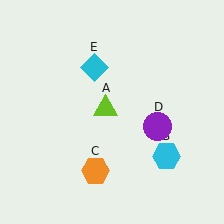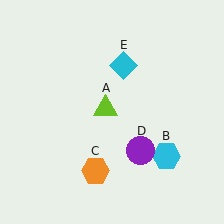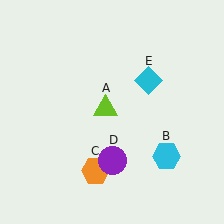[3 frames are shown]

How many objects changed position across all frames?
2 objects changed position: purple circle (object D), cyan diamond (object E).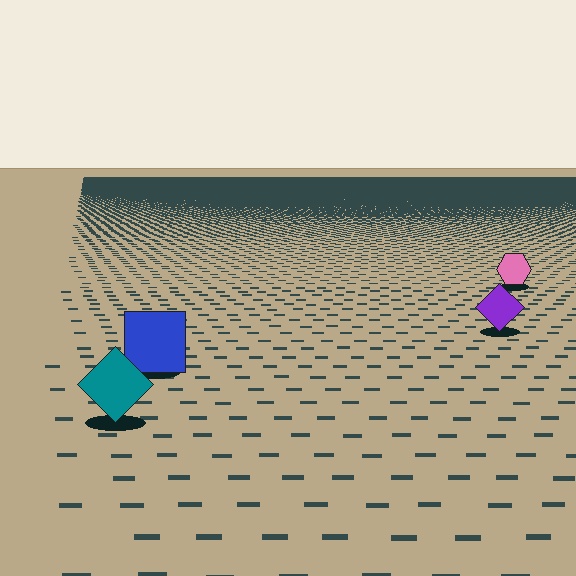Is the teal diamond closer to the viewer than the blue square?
Yes. The teal diamond is closer — you can tell from the texture gradient: the ground texture is coarser near it.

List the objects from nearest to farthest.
From nearest to farthest: the teal diamond, the blue square, the purple diamond, the pink hexagon.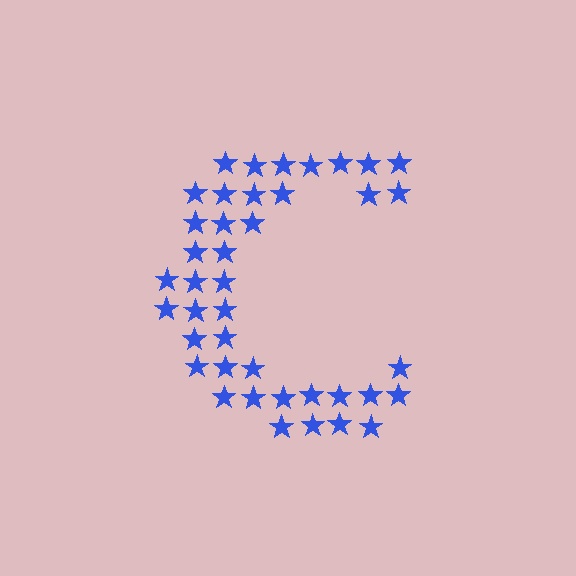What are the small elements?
The small elements are stars.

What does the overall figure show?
The overall figure shows the letter C.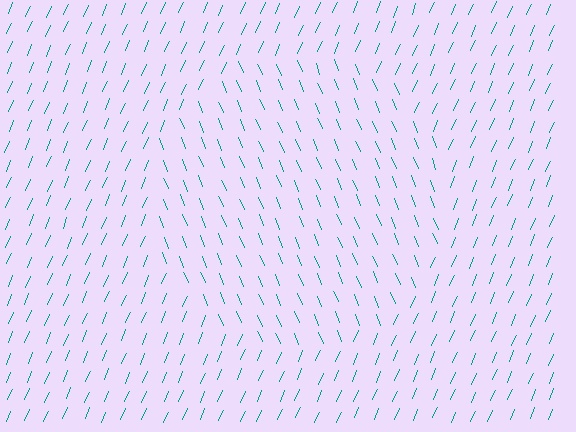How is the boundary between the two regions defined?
The boundary is defined purely by a change in line orientation (approximately 45 degrees difference). All lines are the same color and thickness.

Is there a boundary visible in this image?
Yes, there is a texture boundary formed by a change in line orientation.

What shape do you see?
I see a circle.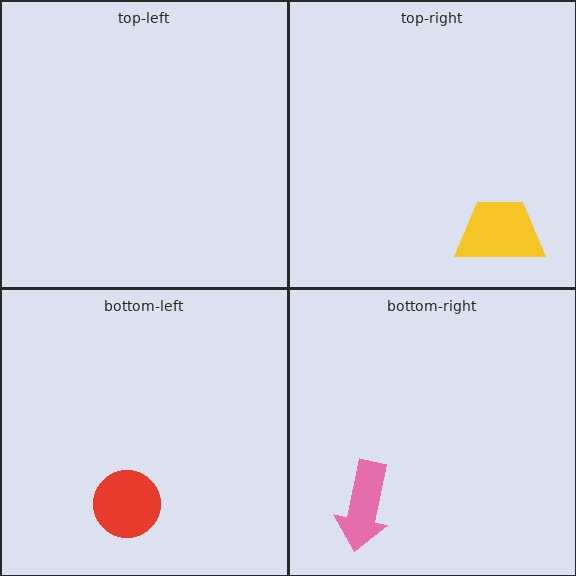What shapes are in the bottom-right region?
The pink arrow.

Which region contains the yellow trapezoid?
The top-right region.